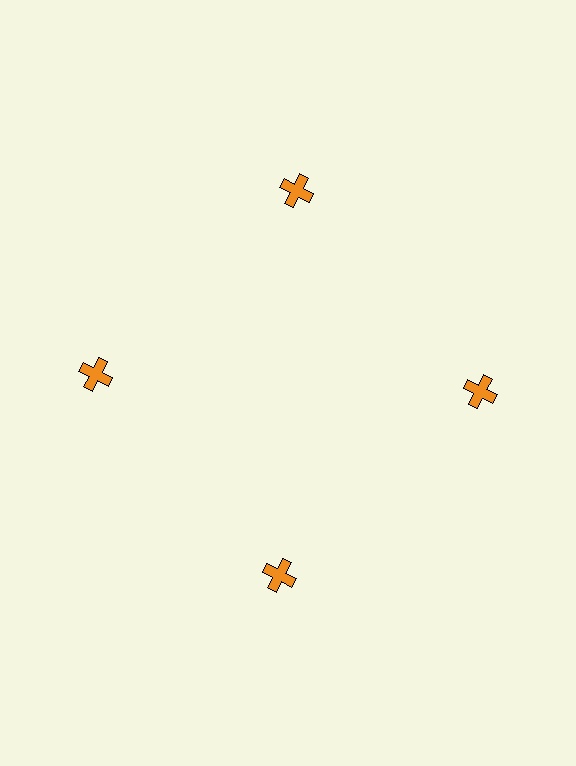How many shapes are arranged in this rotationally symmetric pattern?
There are 4 shapes, arranged in 4 groups of 1.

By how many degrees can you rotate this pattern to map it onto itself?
The pattern maps onto itself every 90 degrees of rotation.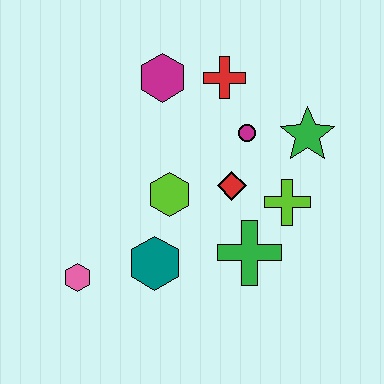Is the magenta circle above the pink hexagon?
Yes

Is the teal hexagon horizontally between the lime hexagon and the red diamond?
No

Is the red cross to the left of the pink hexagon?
No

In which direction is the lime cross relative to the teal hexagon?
The lime cross is to the right of the teal hexagon.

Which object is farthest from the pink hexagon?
The green star is farthest from the pink hexagon.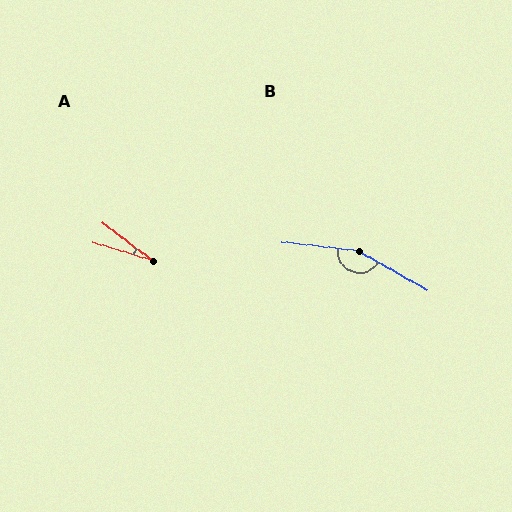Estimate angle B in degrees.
Approximately 157 degrees.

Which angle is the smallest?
A, at approximately 20 degrees.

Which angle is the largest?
B, at approximately 157 degrees.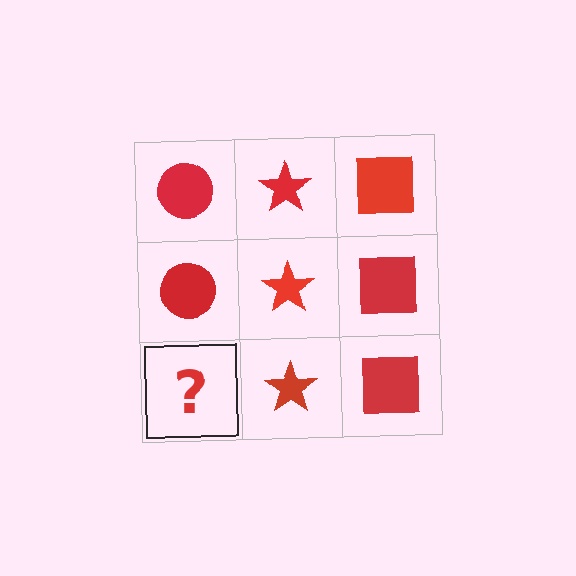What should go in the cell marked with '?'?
The missing cell should contain a red circle.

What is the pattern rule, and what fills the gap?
The rule is that each column has a consistent shape. The gap should be filled with a red circle.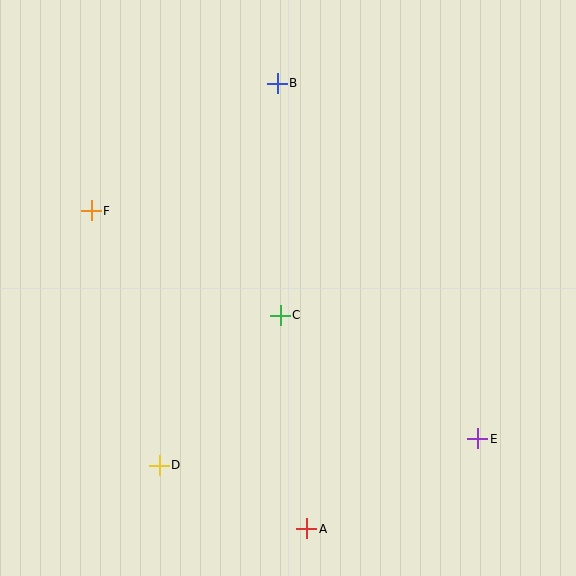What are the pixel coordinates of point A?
Point A is at (307, 529).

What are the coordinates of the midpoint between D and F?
The midpoint between D and F is at (125, 338).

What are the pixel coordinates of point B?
Point B is at (277, 83).